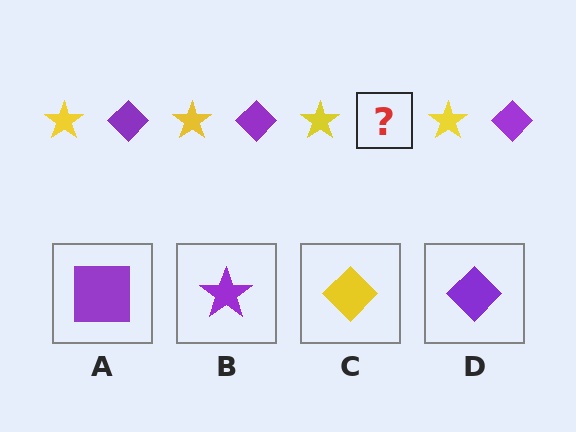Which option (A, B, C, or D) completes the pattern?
D.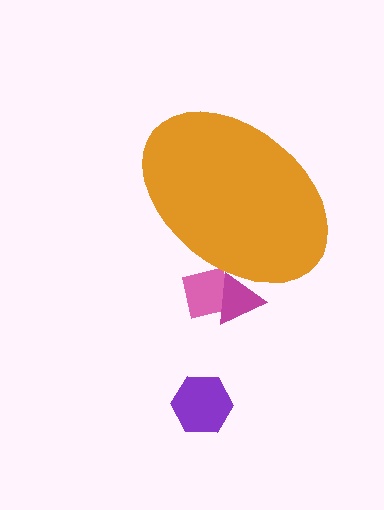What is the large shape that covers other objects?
An orange ellipse.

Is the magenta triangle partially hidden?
Yes, the magenta triangle is partially hidden behind the orange ellipse.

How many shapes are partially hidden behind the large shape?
2 shapes are partially hidden.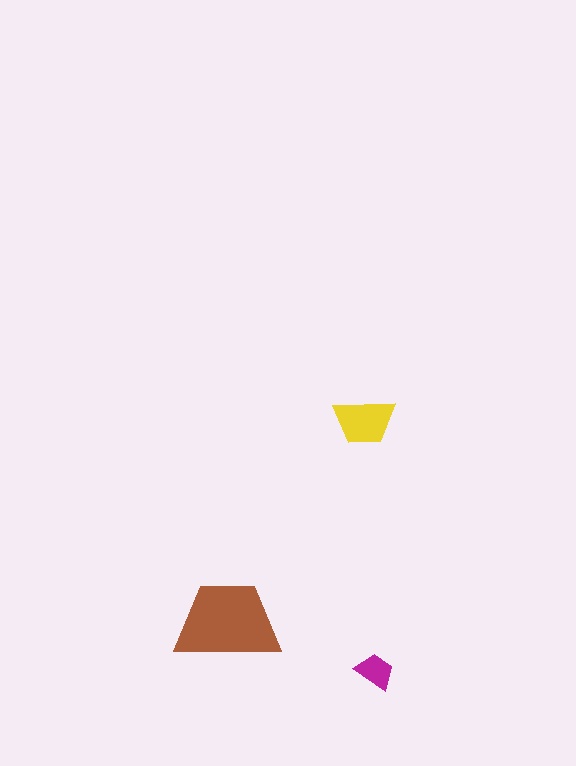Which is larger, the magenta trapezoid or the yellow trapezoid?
The yellow one.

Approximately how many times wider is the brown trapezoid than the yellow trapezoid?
About 1.5 times wider.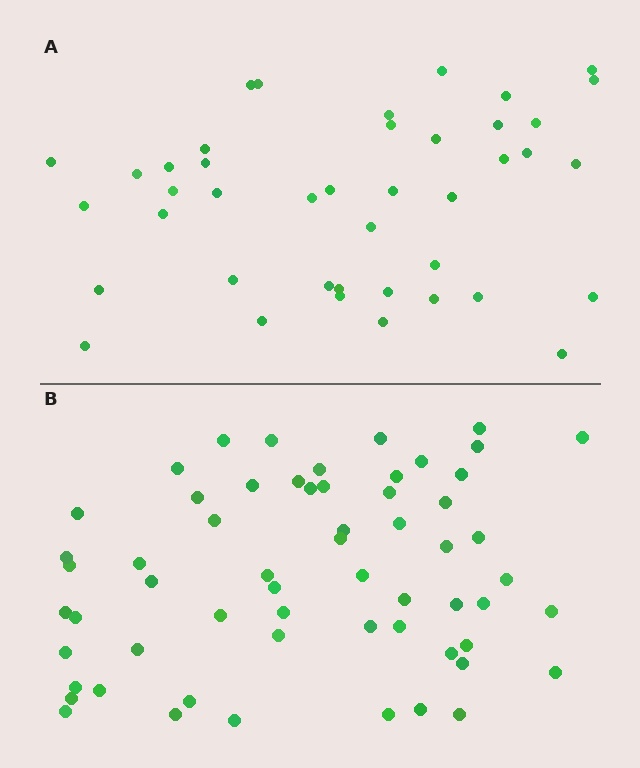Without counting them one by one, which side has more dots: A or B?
Region B (the bottom region) has more dots.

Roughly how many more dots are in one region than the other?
Region B has approximately 20 more dots than region A.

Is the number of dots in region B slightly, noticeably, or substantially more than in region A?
Region B has noticeably more, but not dramatically so. The ratio is roughly 1.4 to 1.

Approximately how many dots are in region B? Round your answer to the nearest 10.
About 60 dots.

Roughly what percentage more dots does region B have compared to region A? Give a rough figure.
About 45% more.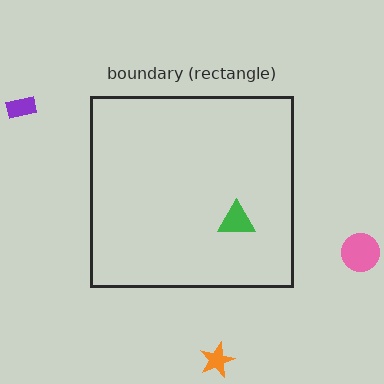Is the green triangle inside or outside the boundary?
Inside.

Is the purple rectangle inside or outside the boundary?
Outside.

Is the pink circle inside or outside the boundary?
Outside.